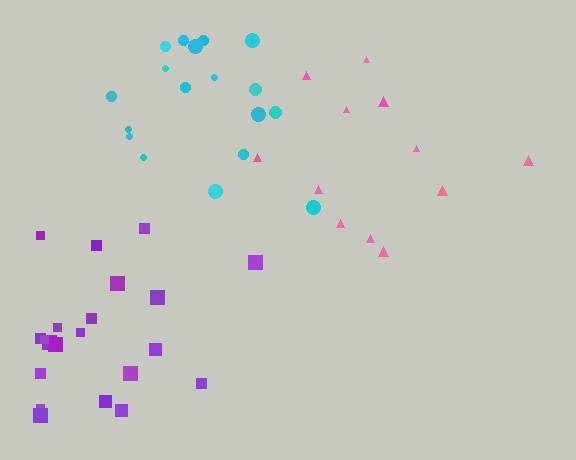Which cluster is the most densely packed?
Purple.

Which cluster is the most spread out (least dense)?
Pink.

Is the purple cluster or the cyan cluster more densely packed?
Purple.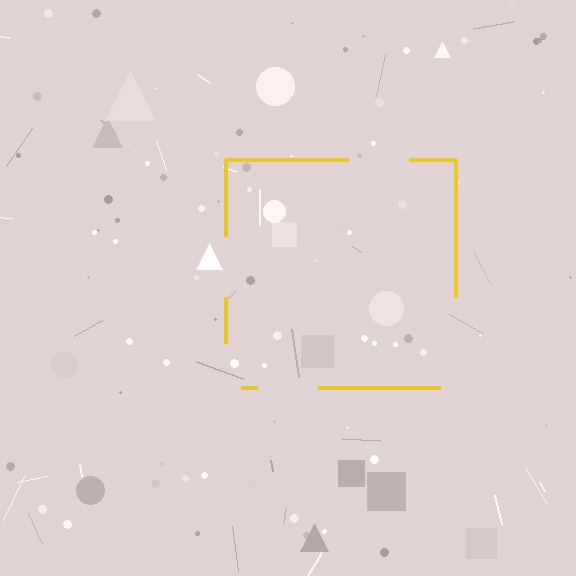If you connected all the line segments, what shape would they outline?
They would outline a square.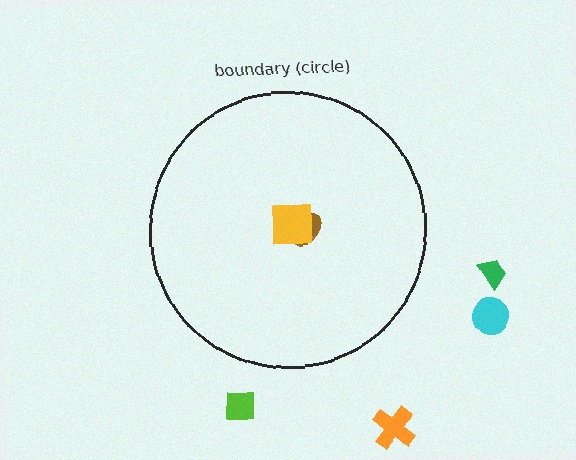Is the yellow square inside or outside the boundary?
Inside.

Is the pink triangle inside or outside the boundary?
Inside.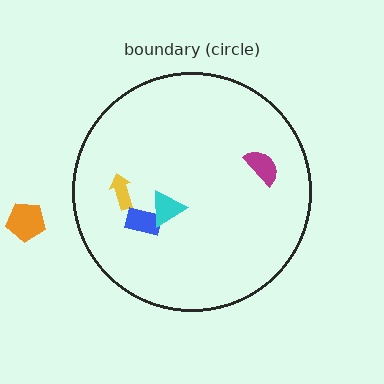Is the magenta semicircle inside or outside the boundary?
Inside.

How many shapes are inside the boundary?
4 inside, 1 outside.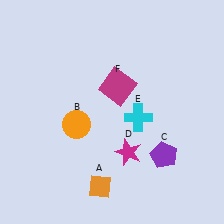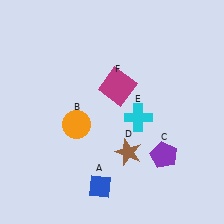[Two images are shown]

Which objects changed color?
A changed from orange to blue. D changed from magenta to brown.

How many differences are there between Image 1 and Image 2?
There are 2 differences between the two images.